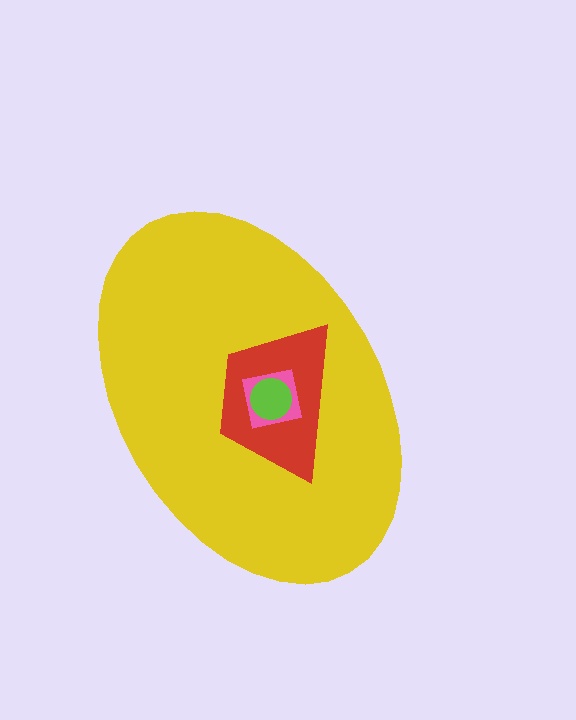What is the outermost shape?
The yellow ellipse.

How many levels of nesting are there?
4.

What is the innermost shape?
The lime circle.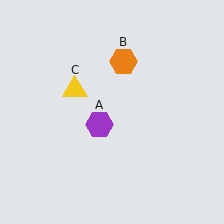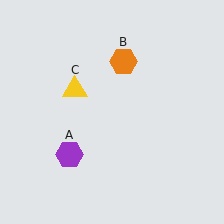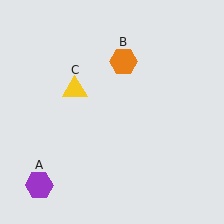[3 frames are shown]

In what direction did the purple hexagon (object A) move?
The purple hexagon (object A) moved down and to the left.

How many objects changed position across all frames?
1 object changed position: purple hexagon (object A).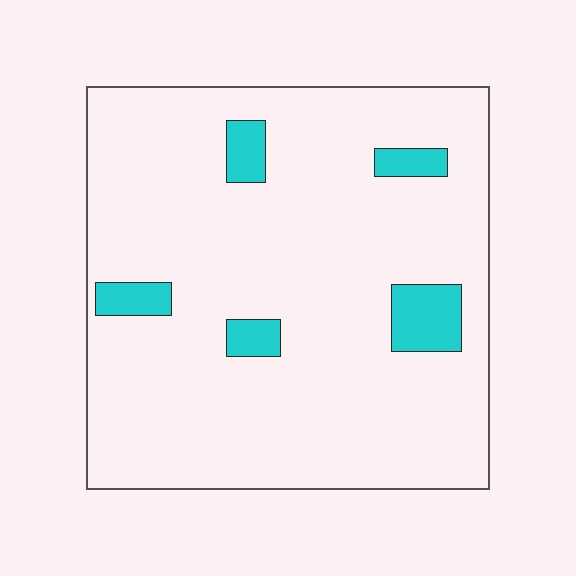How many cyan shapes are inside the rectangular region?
5.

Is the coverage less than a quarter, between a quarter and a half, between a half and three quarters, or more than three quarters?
Less than a quarter.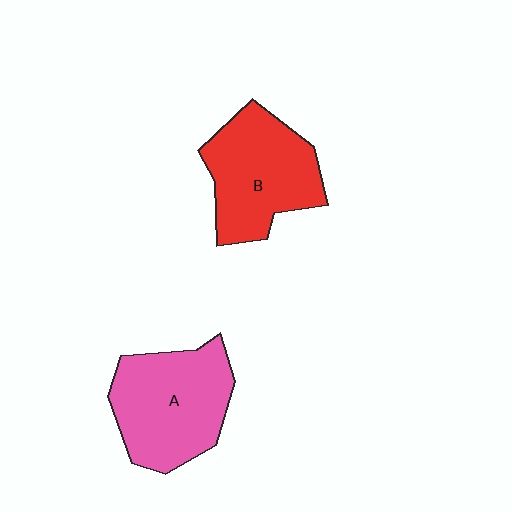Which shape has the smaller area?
Shape B (red).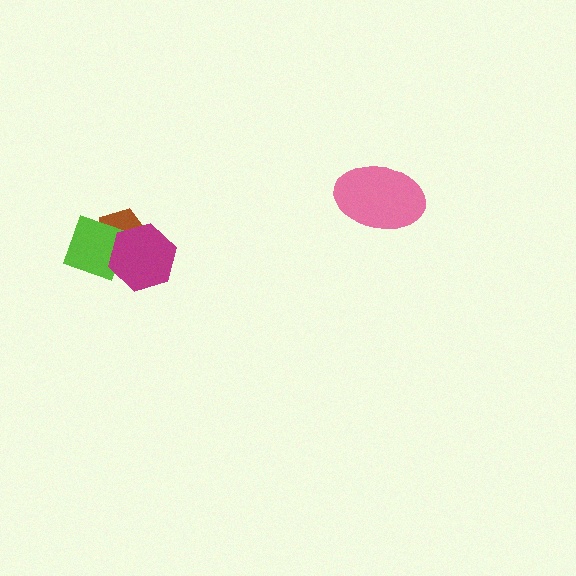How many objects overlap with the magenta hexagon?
2 objects overlap with the magenta hexagon.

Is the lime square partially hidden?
Yes, it is partially covered by another shape.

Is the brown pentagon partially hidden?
Yes, it is partially covered by another shape.